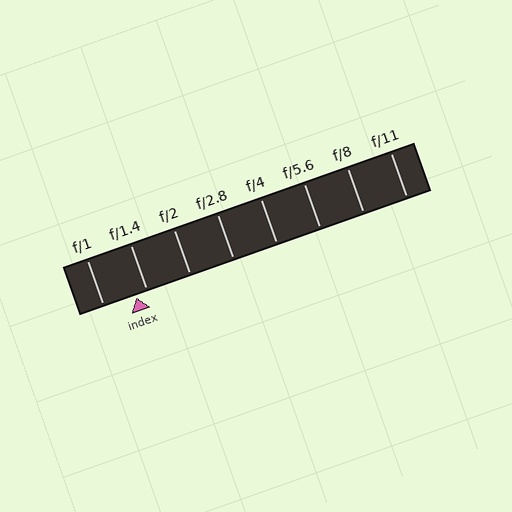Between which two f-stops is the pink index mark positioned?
The index mark is between f/1 and f/1.4.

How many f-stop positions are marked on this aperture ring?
There are 8 f-stop positions marked.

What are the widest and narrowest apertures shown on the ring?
The widest aperture shown is f/1 and the narrowest is f/11.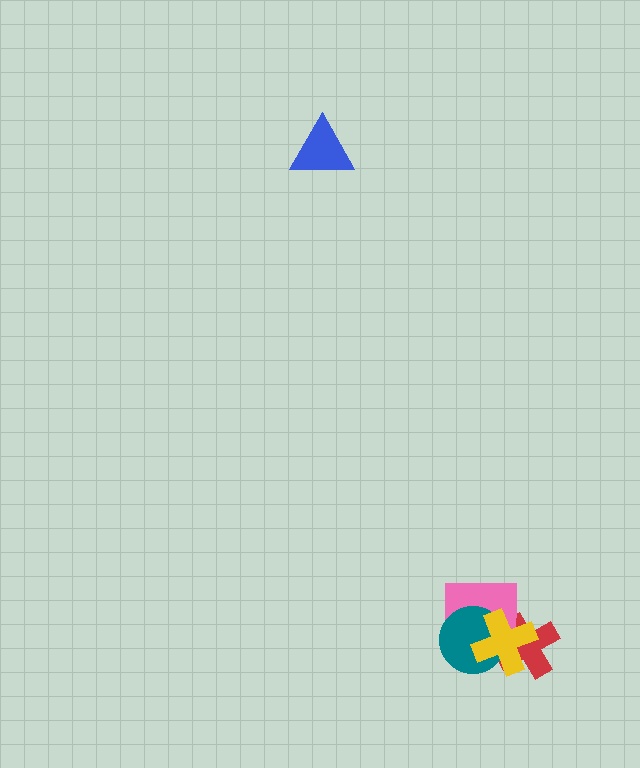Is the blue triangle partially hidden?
No, no other shape covers it.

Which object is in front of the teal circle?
The yellow cross is in front of the teal circle.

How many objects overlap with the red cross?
3 objects overlap with the red cross.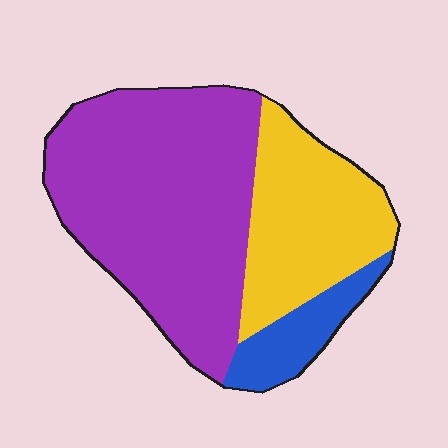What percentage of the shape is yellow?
Yellow covers roughly 30% of the shape.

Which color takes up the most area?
Purple, at roughly 60%.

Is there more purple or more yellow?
Purple.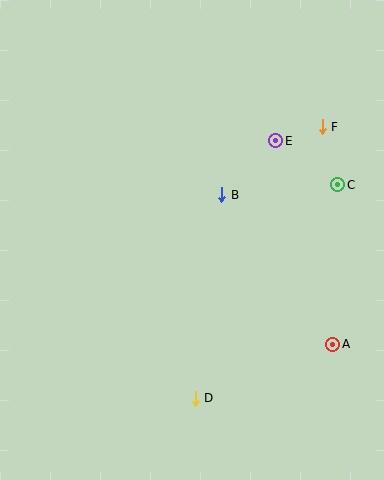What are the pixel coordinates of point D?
Point D is at (195, 398).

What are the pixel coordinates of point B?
Point B is at (222, 195).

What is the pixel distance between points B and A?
The distance between B and A is 186 pixels.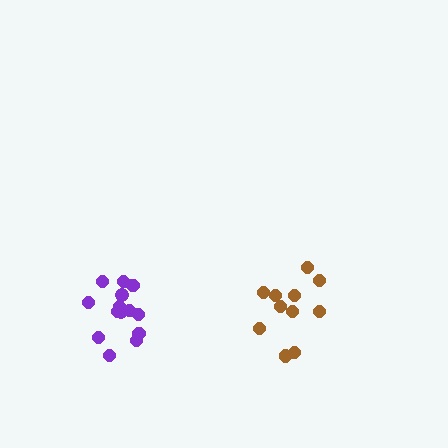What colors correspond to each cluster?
The clusters are colored: brown, purple.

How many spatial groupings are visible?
There are 2 spatial groupings.